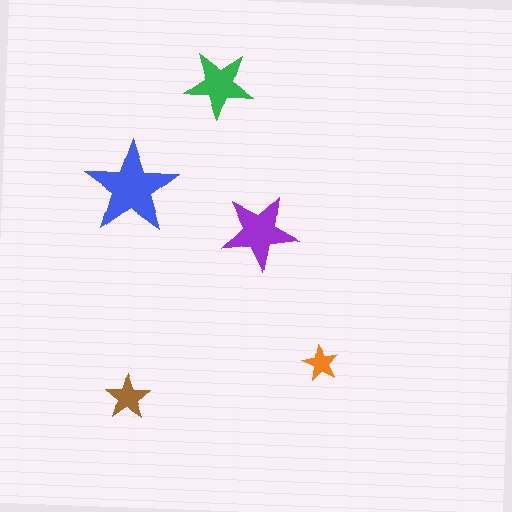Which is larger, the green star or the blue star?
The blue one.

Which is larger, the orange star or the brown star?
The brown one.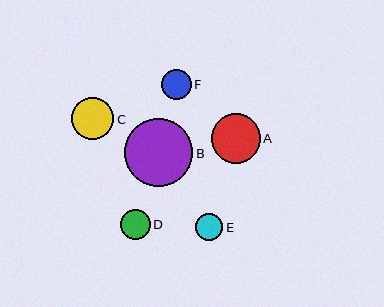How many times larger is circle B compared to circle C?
Circle B is approximately 1.6 times the size of circle C.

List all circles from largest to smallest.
From largest to smallest: B, A, C, D, F, E.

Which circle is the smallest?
Circle E is the smallest with a size of approximately 27 pixels.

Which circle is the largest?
Circle B is the largest with a size of approximately 68 pixels.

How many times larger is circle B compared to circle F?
Circle B is approximately 2.3 times the size of circle F.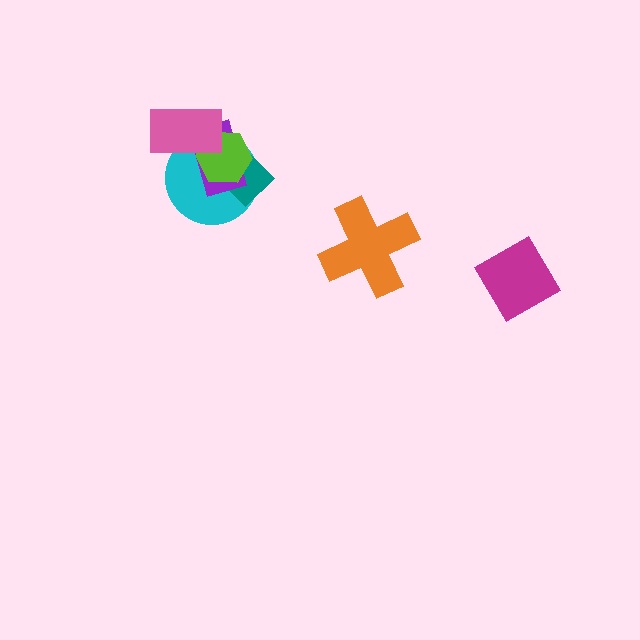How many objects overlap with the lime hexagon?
4 objects overlap with the lime hexagon.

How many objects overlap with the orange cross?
0 objects overlap with the orange cross.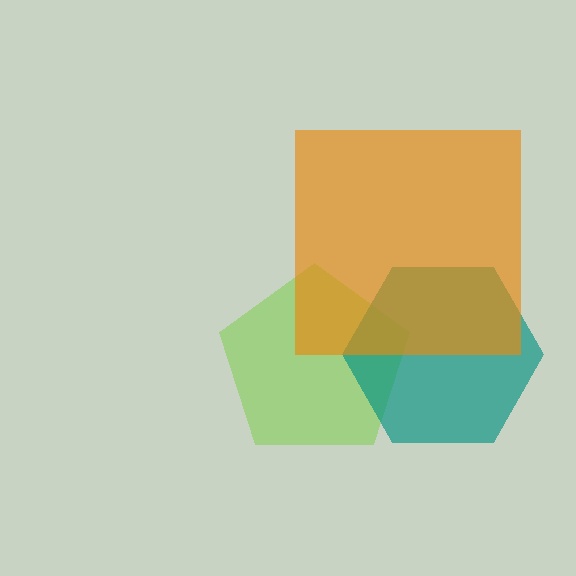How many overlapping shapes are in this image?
There are 3 overlapping shapes in the image.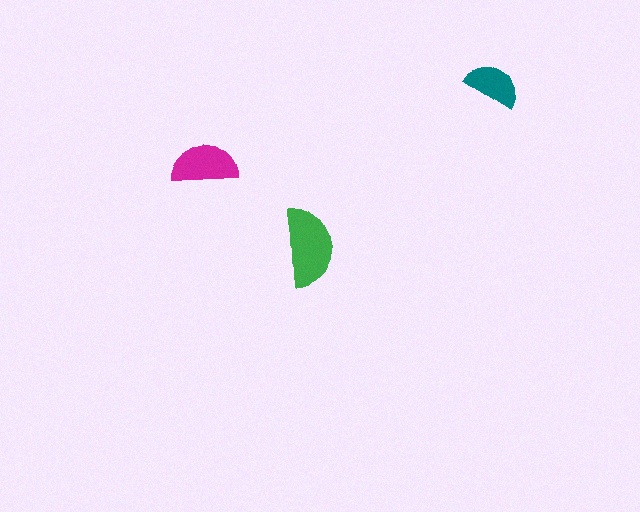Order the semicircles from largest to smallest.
the green one, the magenta one, the teal one.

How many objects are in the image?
There are 3 objects in the image.